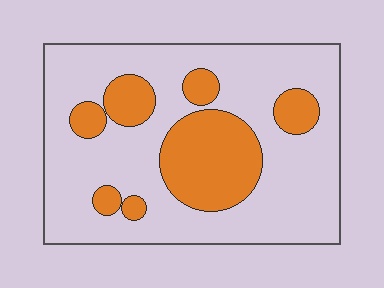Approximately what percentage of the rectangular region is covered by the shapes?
Approximately 25%.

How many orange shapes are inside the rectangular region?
7.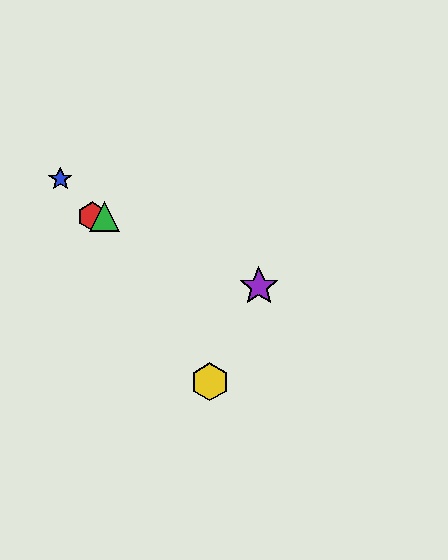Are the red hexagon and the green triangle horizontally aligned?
Yes, both are at y≈216.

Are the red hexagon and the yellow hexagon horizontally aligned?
No, the red hexagon is at y≈216 and the yellow hexagon is at y≈382.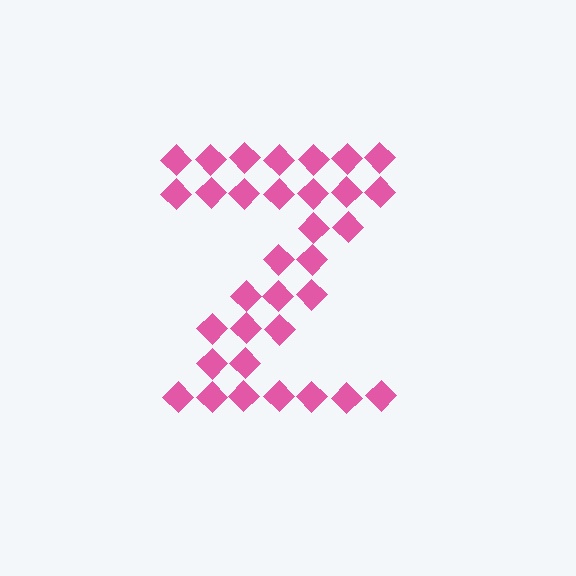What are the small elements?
The small elements are diamonds.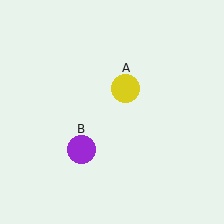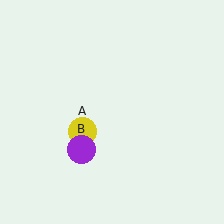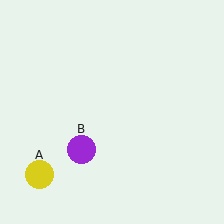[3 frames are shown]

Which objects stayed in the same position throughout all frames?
Purple circle (object B) remained stationary.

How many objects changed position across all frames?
1 object changed position: yellow circle (object A).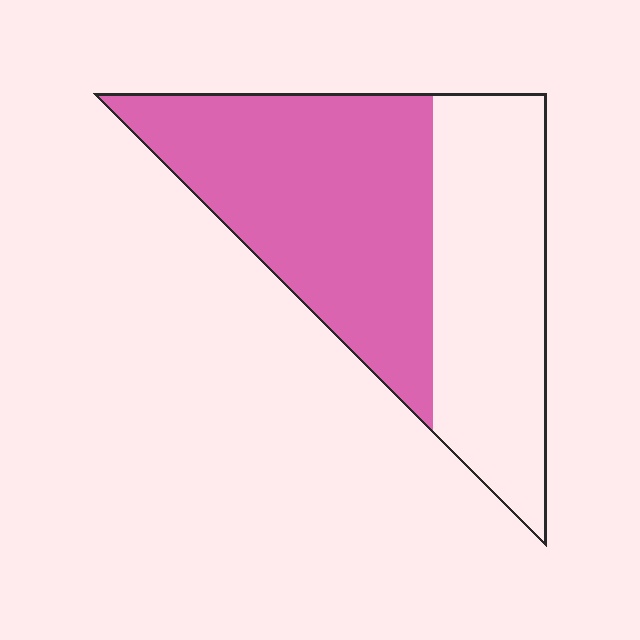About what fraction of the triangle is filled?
About three fifths (3/5).